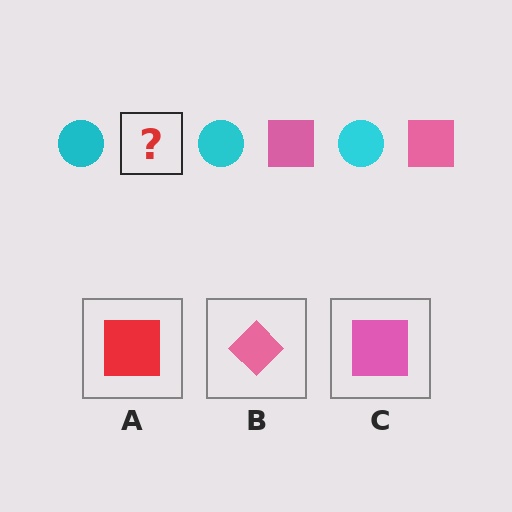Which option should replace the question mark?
Option C.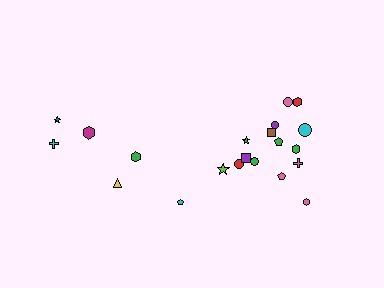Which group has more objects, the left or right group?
The right group.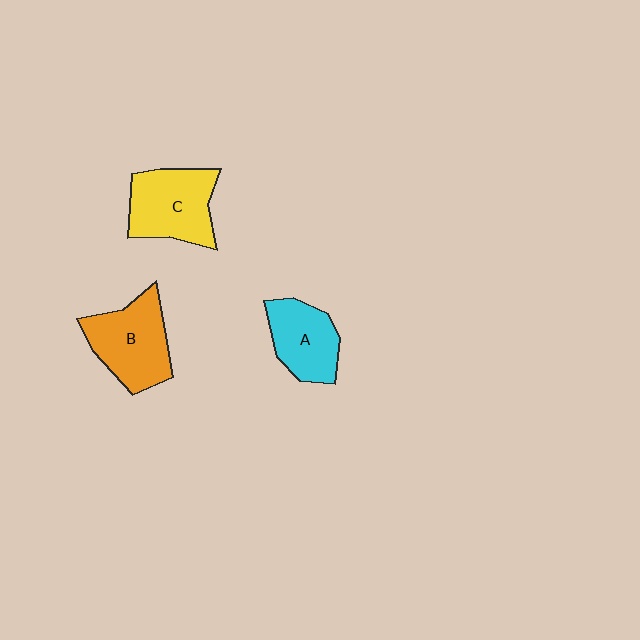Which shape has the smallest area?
Shape A (cyan).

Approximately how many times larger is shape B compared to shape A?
Approximately 1.3 times.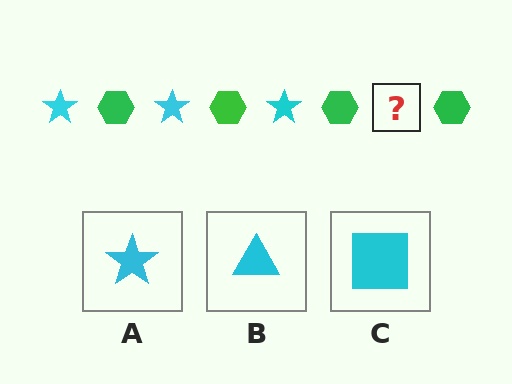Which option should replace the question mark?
Option A.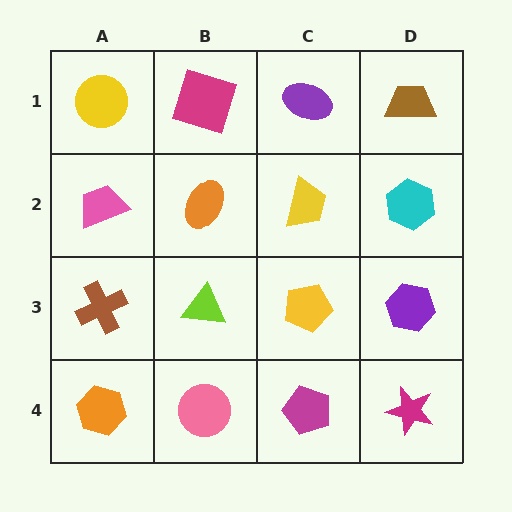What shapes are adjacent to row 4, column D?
A purple hexagon (row 3, column D), a magenta pentagon (row 4, column C).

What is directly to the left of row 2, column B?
A pink trapezoid.